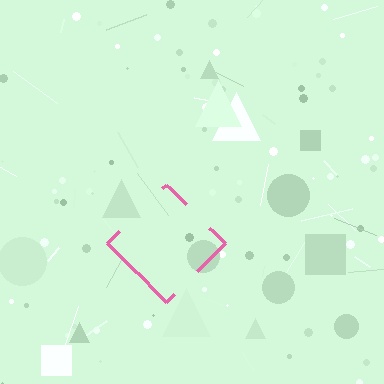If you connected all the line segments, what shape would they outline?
They would outline a diamond.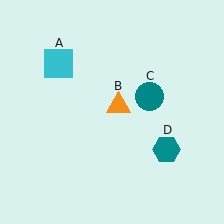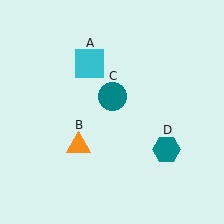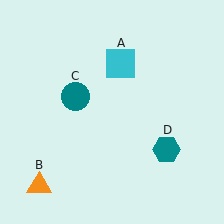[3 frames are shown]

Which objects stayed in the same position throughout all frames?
Teal hexagon (object D) remained stationary.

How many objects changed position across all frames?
3 objects changed position: cyan square (object A), orange triangle (object B), teal circle (object C).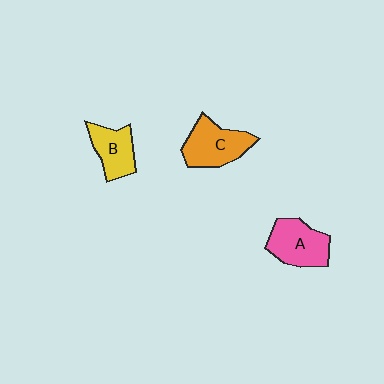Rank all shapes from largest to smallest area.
From largest to smallest: C (orange), A (pink), B (yellow).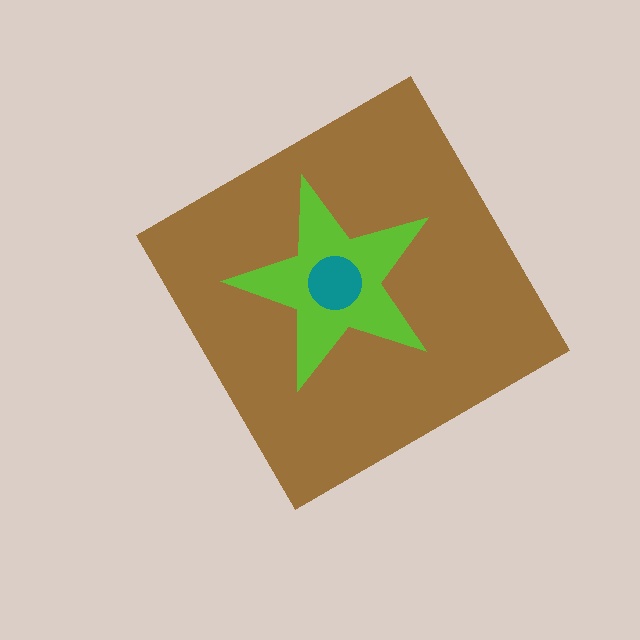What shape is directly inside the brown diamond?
The lime star.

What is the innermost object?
The teal circle.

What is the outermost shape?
The brown diamond.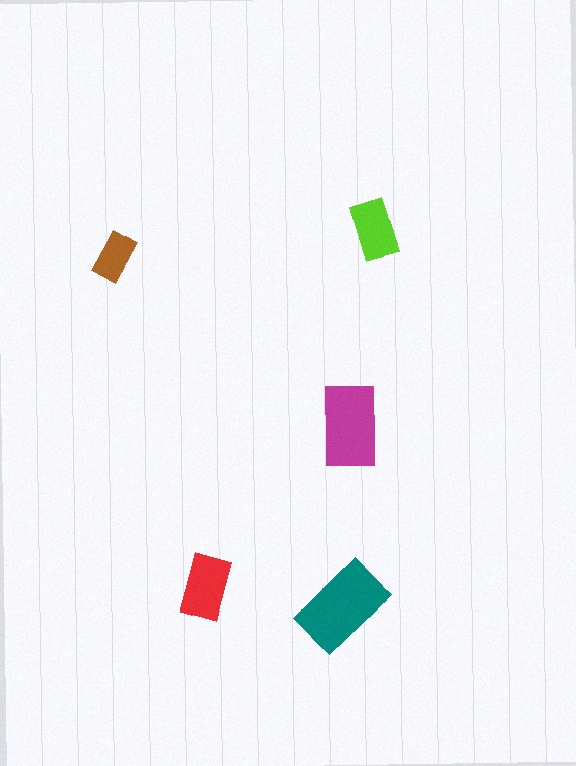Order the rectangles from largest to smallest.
the teal one, the magenta one, the red one, the lime one, the brown one.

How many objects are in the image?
There are 5 objects in the image.